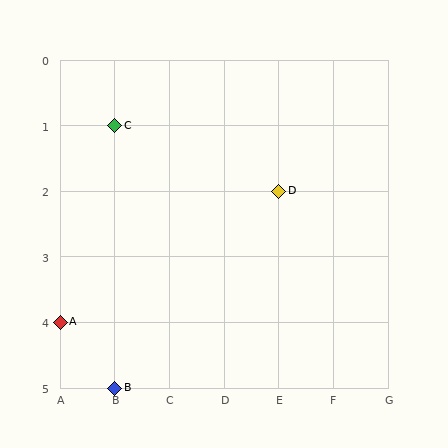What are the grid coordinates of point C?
Point C is at grid coordinates (B, 1).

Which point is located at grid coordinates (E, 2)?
Point D is at (E, 2).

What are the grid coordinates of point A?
Point A is at grid coordinates (A, 4).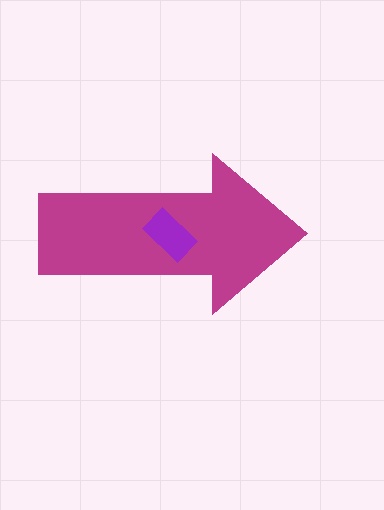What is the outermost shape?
The magenta arrow.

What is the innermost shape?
The purple rectangle.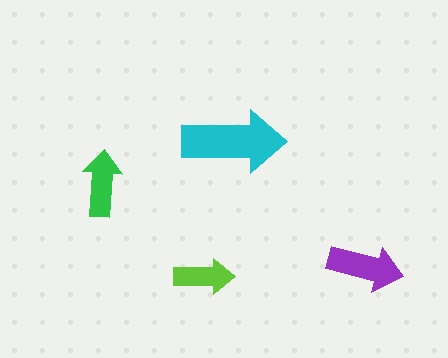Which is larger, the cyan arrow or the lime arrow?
The cyan one.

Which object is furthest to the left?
The green arrow is leftmost.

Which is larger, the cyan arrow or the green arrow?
The cyan one.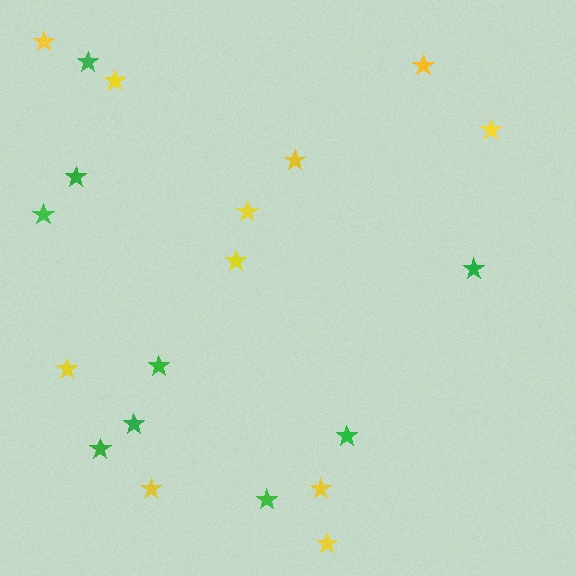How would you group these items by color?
There are 2 groups: one group of yellow stars (11) and one group of green stars (9).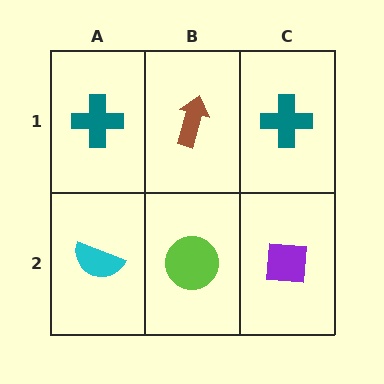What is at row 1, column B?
A brown arrow.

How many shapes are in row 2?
3 shapes.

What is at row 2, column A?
A cyan semicircle.